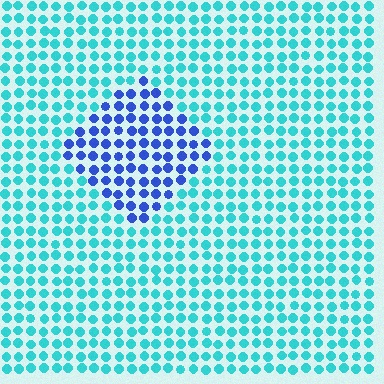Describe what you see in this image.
The image is filled with small cyan elements in a uniform arrangement. A diamond-shaped region is visible where the elements are tinted to a slightly different hue, forming a subtle color boundary.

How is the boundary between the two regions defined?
The boundary is defined purely by a slight shift in hue (about 49 degrees). Spacing, size, and orientation are identical on both sides.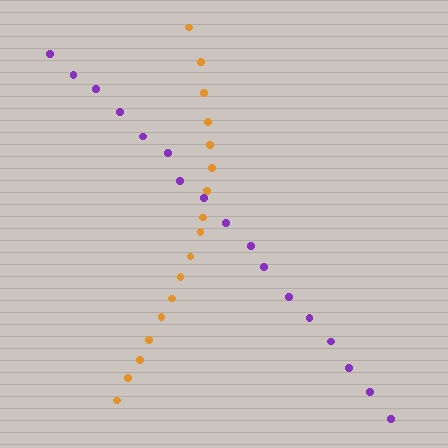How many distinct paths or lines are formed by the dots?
There are 2 distinct paths.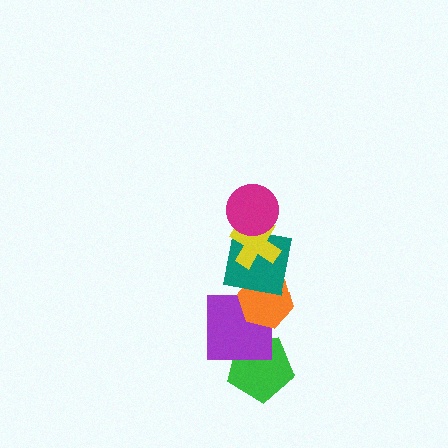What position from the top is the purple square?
The purple square is 5th from the top.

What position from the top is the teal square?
The teal square is 3rd from the top.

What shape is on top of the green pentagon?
The purple square is on top of the green pentagon.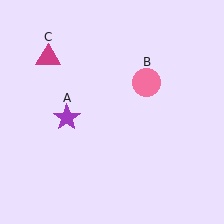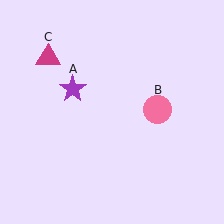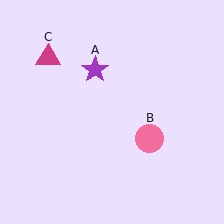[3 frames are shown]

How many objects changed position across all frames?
2 objects changed position: purple star (object A), pink circle (object B).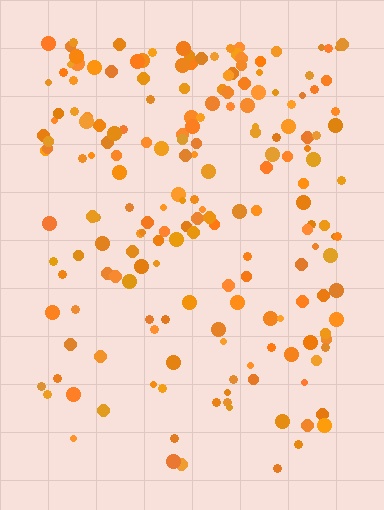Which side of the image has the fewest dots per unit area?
The bottom.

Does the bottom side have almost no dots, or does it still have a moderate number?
Still a moderate number, just noticeably fewer than the top.